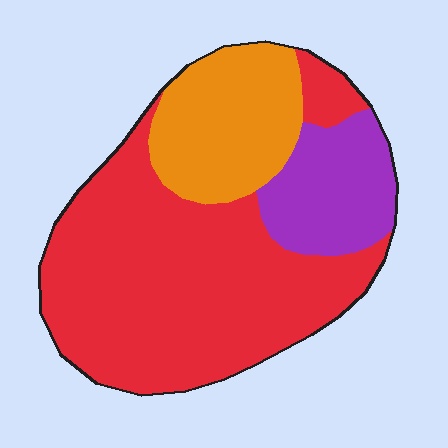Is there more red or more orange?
Red.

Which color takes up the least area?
Purple, at roughly 15%.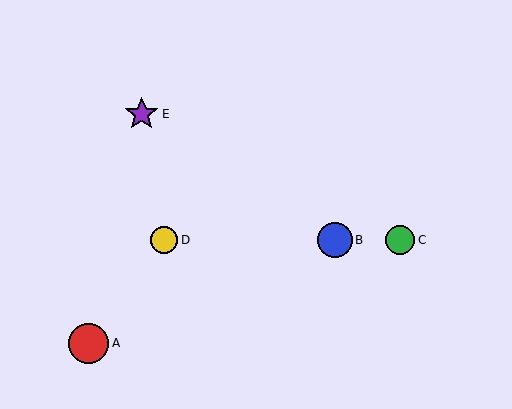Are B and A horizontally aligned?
No, B is at y≈240 and A is at y≈343.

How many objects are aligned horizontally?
3 objects (B, C, D) are aligned horizontally.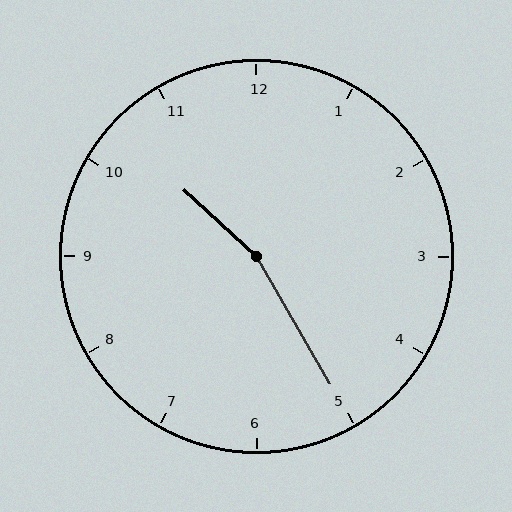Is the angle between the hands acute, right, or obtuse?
It is obtuse.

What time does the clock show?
10:25.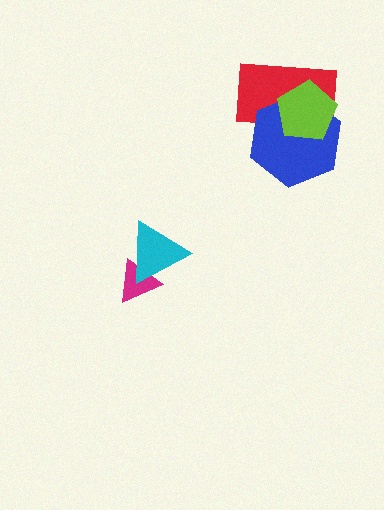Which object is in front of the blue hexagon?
The lime pentagon is in front of the blue hexagon.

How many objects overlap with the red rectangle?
2 objects overlap with the red rectangle.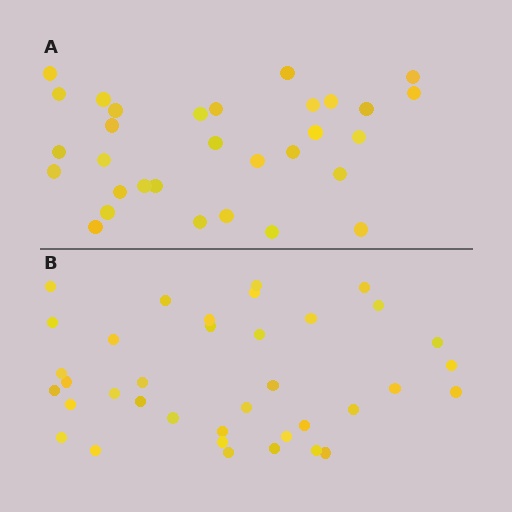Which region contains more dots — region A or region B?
Region B (the bottom region) has more dots.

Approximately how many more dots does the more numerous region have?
Region B has about 6 more dots than region A.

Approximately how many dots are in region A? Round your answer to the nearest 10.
About 30 dots. (The exact count is 31, which rounds to 30.)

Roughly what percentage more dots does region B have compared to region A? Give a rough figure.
About 20% more.